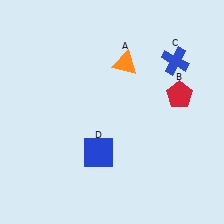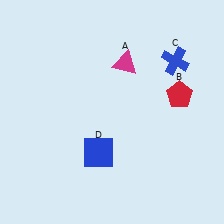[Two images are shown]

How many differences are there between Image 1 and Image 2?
There is 1 difference between the two images.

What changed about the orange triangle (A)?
In Image 1, A is orange. In Image 2, it changed to magenta.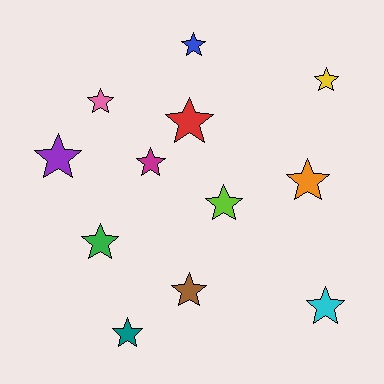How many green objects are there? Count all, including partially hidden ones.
There is 1 green object.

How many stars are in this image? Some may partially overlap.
There are 12 stars.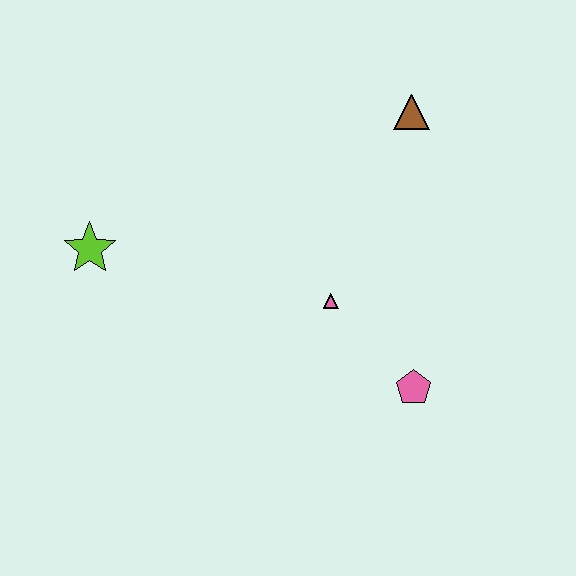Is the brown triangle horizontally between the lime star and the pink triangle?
No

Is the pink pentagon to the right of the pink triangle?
Yes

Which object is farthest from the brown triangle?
The lime star is farthest from the brown triangle.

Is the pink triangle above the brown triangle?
No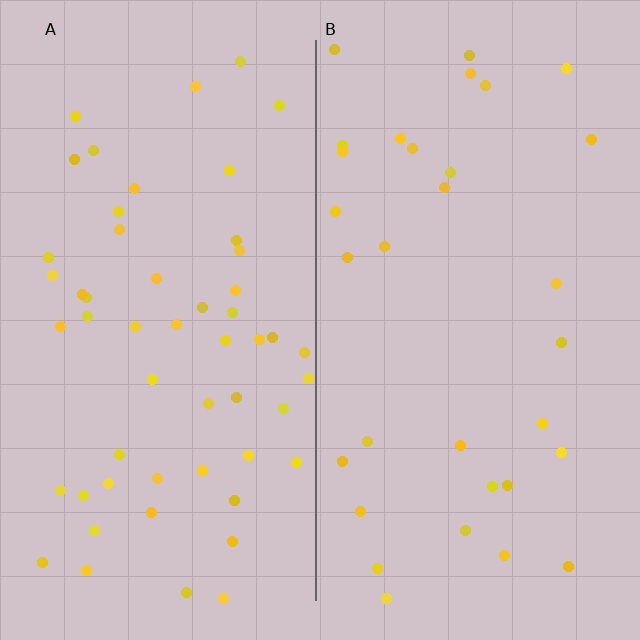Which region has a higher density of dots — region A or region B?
A (the left).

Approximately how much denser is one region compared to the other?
Approximately 1.7× — region A over region B.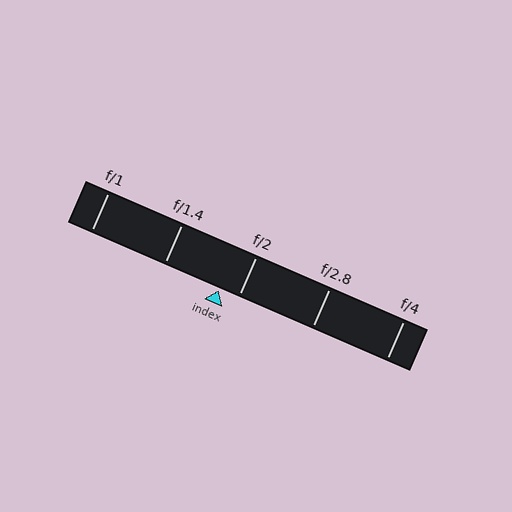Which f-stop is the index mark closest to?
The index mark is closest to f/2.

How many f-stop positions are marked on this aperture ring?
There are 5 f-stop positions marked.